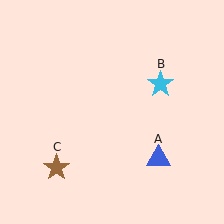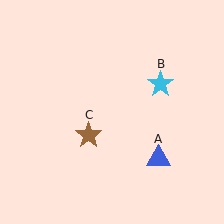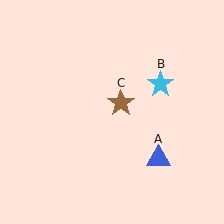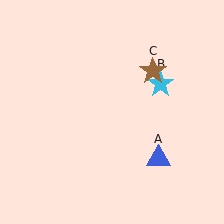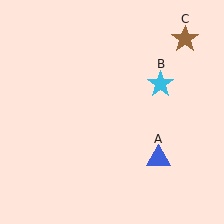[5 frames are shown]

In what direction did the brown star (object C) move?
The brown star (object C) moved up and to the right.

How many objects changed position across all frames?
1 object changed position: brown star (object C).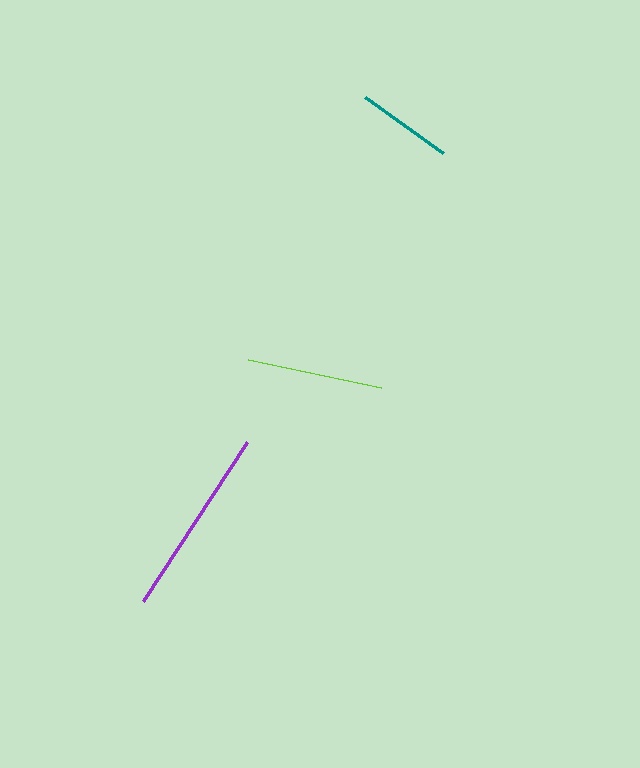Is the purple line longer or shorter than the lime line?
The purple line is longer than the lime line.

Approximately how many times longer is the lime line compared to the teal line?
The lime line is approximately 1.4 times the length of the teal line.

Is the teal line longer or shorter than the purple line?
The purple line is longer than the teal line.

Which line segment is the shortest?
The teal line is the shortest at approximately 95 pixels.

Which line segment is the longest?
The purple line is the longest at approximately 190 pixels.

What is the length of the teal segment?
The teal segment is approximately 95 pixels long.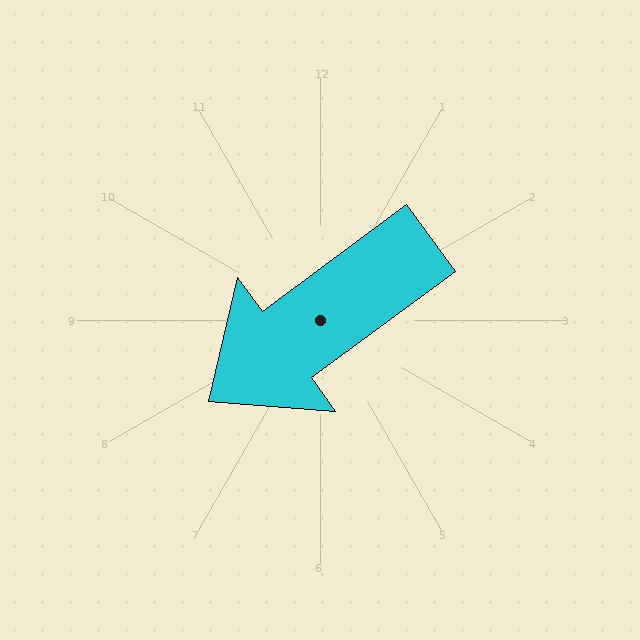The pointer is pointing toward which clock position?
Roughly 8 o'clock.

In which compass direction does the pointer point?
Southwest.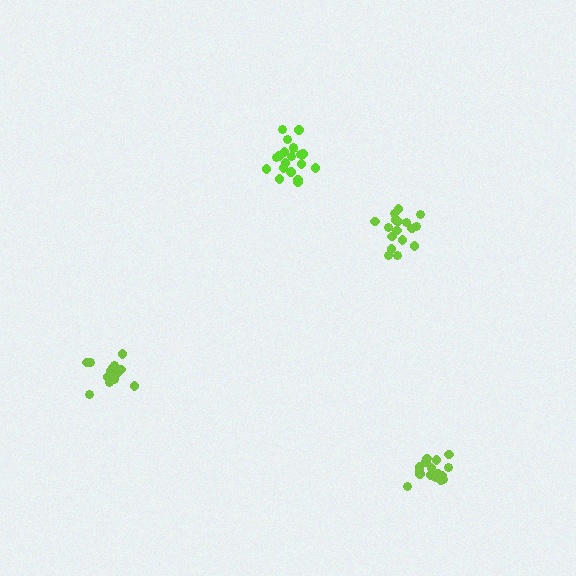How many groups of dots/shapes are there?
There are 4 groups.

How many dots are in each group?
Group 1: 17 dots, Group 2: 16 dots, Group 3: 20 dots, Group 4: 16 dots (69 total).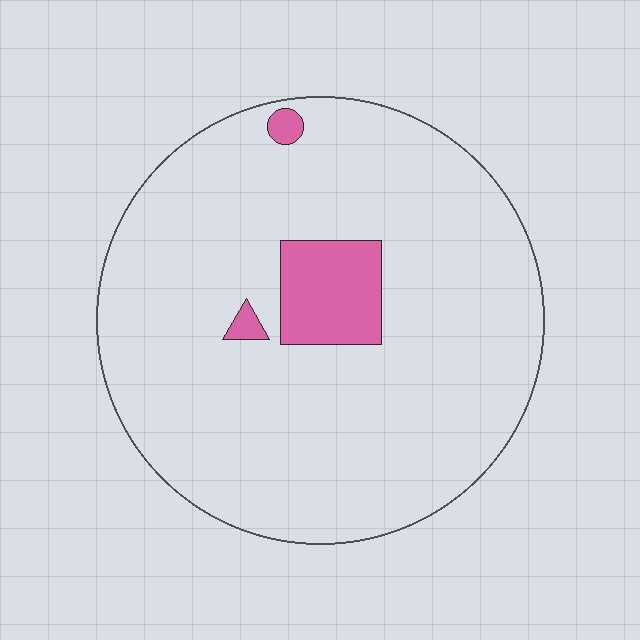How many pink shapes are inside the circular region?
3.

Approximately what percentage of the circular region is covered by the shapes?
Approximately 10%.